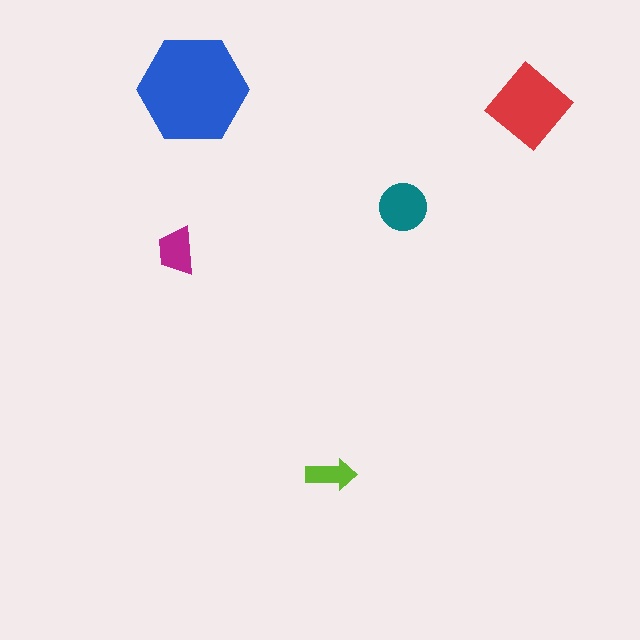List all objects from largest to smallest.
The blue hexagon, the red diamond, the teal circle, the magenta trapezoid, the lime arrow.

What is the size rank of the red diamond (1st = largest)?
2nd.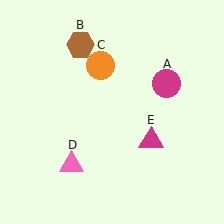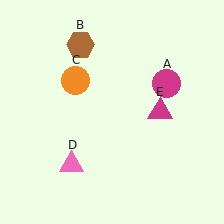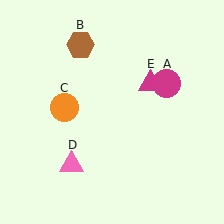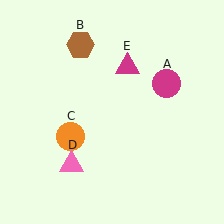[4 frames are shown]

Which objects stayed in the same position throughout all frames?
Magenta circle (object A) and brown hexagon (object B) and pink triangle (object D) remained stationary.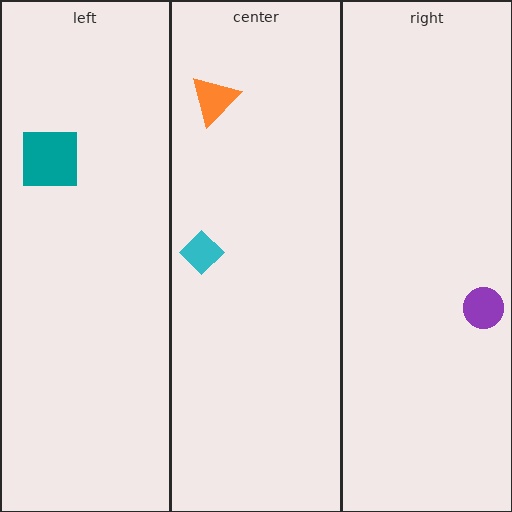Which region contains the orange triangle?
The center region.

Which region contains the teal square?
The left region.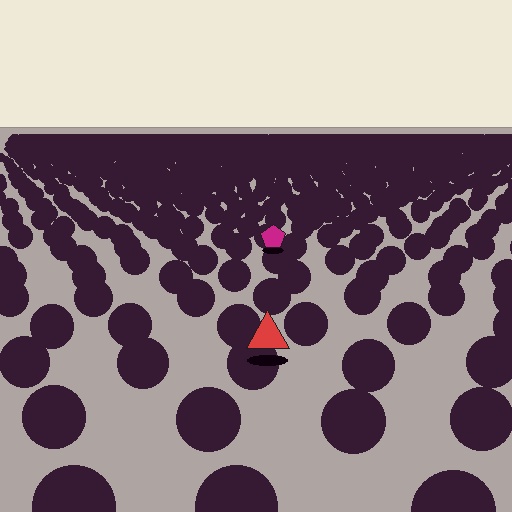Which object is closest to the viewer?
The red triangle is closest. The texture marks near it are larger and more spread out.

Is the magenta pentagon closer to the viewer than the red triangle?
No. The red triangle is closer — you can tell from the texture gradient: the ground texture is coarser near it.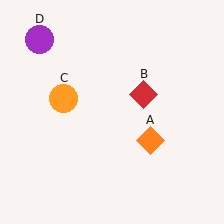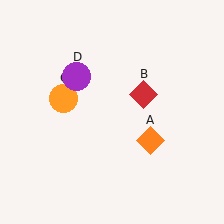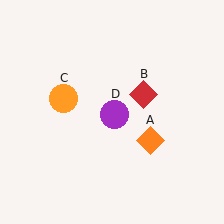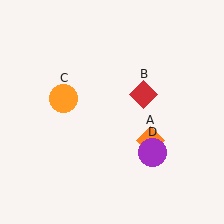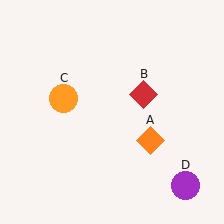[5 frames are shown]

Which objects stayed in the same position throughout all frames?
Orange diamond (object A) and red diamond (object B) and orange circle (object C) remained stationary.